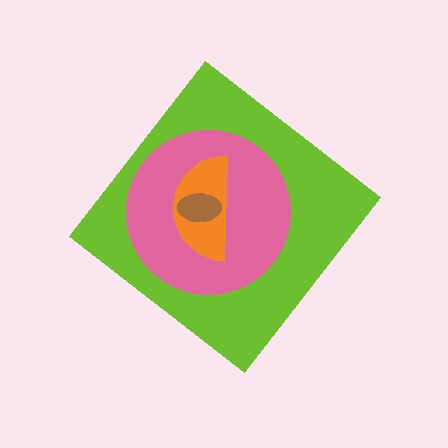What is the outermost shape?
The lime diamond.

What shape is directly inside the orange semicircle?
The brown ellipse.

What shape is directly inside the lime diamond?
The pink circle.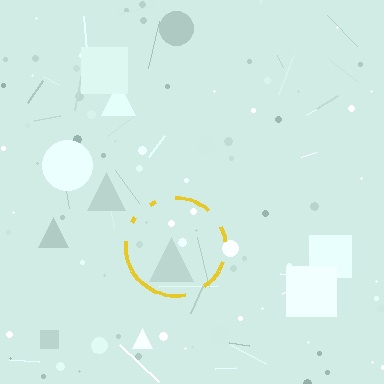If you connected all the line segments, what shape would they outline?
They would outline a circle.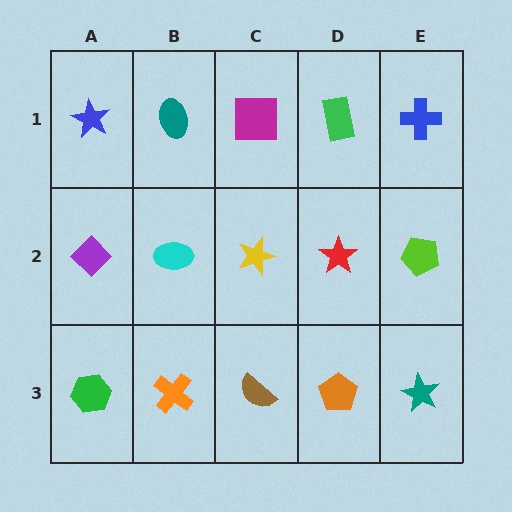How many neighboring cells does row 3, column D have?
3.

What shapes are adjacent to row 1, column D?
A red star (row 2, column D), a magenta square (row 1, column C), a blue cross (row 1, column E).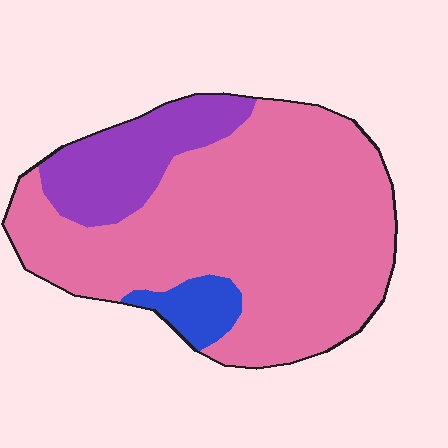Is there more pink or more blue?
Pink.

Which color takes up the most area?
Pink, at roughly 75%.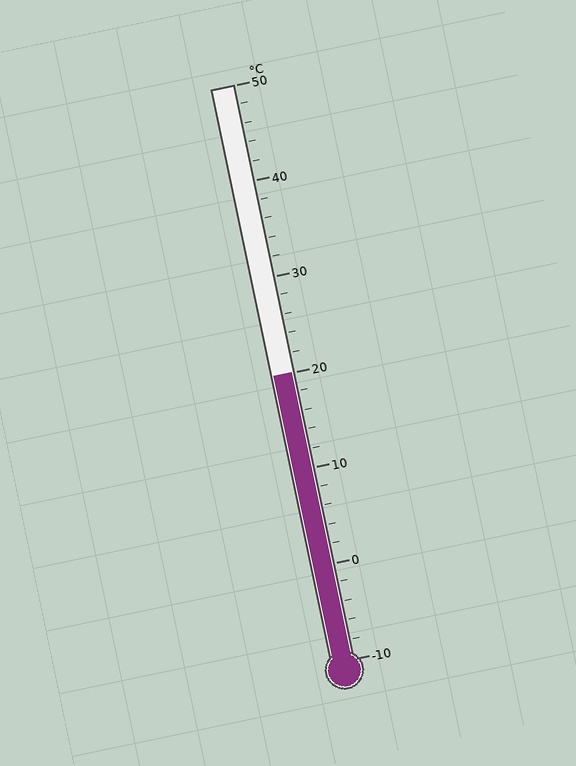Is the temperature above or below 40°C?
The temperature is below 40°C.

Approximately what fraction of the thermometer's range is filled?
The thermometer is filled to approximately 50% of its range.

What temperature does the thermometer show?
The thermometer shows approximately 20°C.